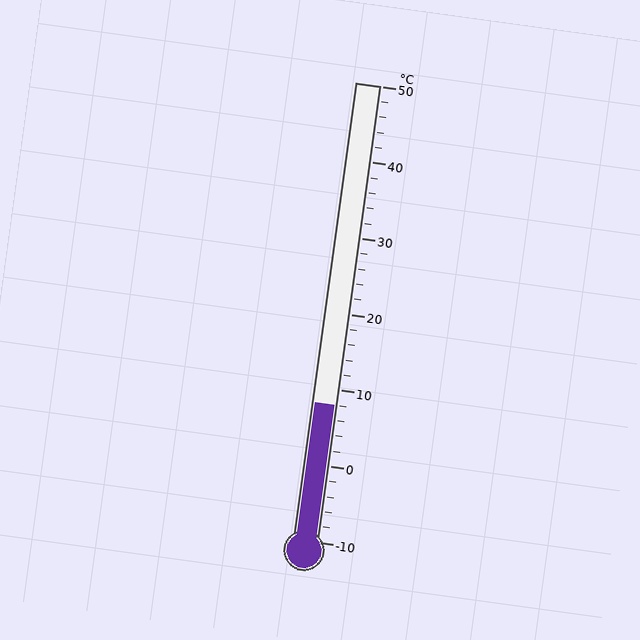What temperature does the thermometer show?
The thermometer shows approximately 8°C.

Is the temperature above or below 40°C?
The temperature is below 40°C.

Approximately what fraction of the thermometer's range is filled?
The thermometer is filled to approximately 30% of its range.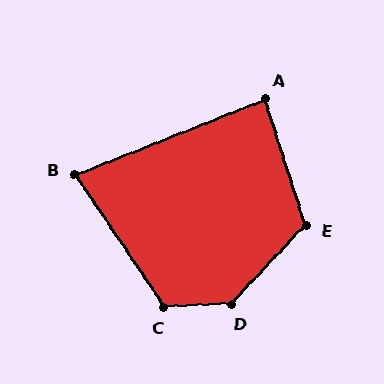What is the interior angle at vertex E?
Approximately 119 degrees (obtuse).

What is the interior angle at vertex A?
Approximately 86 degrees (approximately right).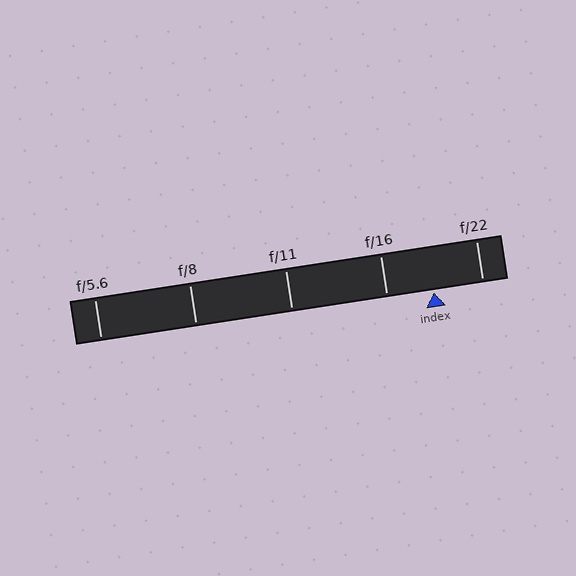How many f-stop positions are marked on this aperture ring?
There are 5 f-stop positions marked.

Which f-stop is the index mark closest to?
The index mark is closest to f/16.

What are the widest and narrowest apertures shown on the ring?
The widest aperture shown is f/5.6 and the narrowest is f/22.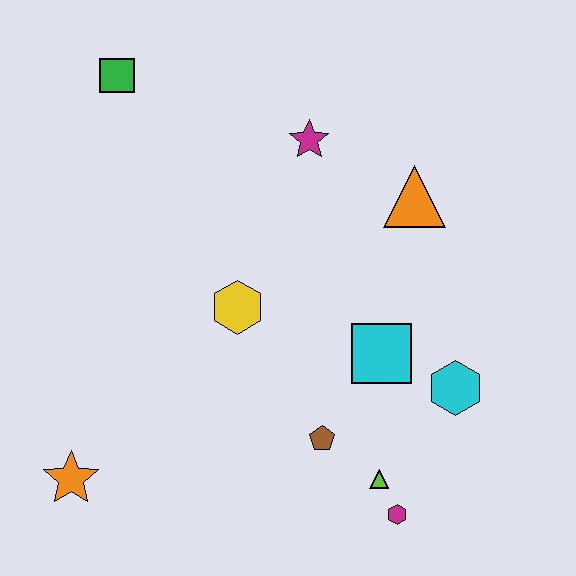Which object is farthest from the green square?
The magenta hexagon is farthest from the green square.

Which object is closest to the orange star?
The yellow hexagon is closest to the orange star.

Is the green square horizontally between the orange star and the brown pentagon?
Yes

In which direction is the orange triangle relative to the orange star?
The orange triangle is to the right of the orange star.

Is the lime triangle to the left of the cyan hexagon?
Yes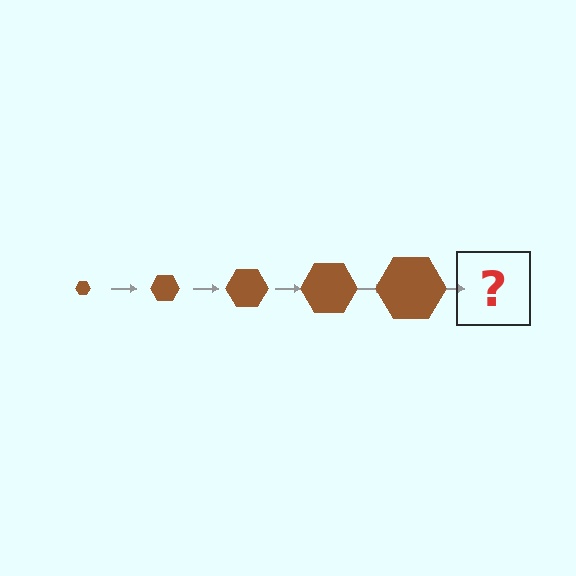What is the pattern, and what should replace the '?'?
The pattern is that the hexagon gets progressively larger each step. The '?' should be a brown hexagon, larger than the previous one.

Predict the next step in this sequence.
The next step is a brown hexagon, larger than the previous one.